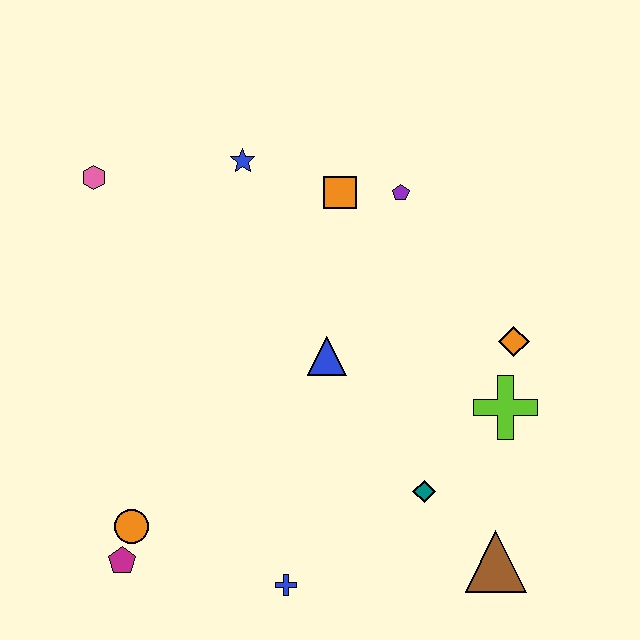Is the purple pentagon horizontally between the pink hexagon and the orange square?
No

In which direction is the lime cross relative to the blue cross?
The lime cross is to the right of the blue cross.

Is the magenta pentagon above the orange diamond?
No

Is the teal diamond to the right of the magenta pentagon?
Yes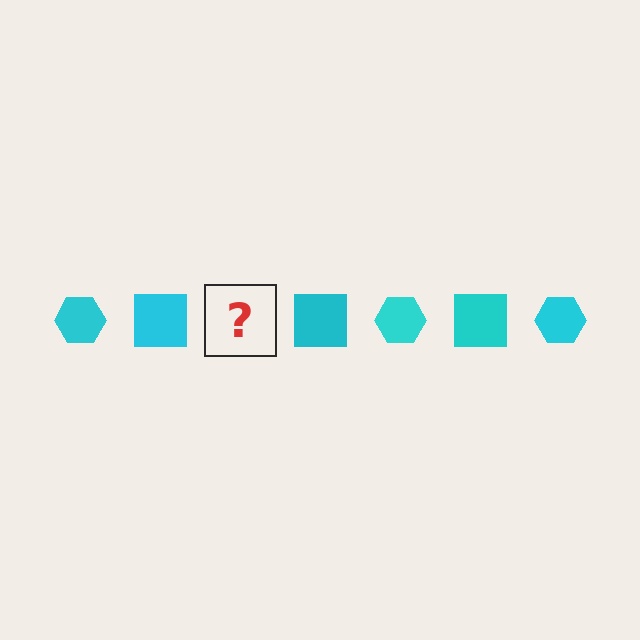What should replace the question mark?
The question mark should be replaced with a cyan hexagon.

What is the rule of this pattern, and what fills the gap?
The rule is that the pattern cycles through hexagon, square shapes in cyan. The gap should be filled with a cyan hexagon.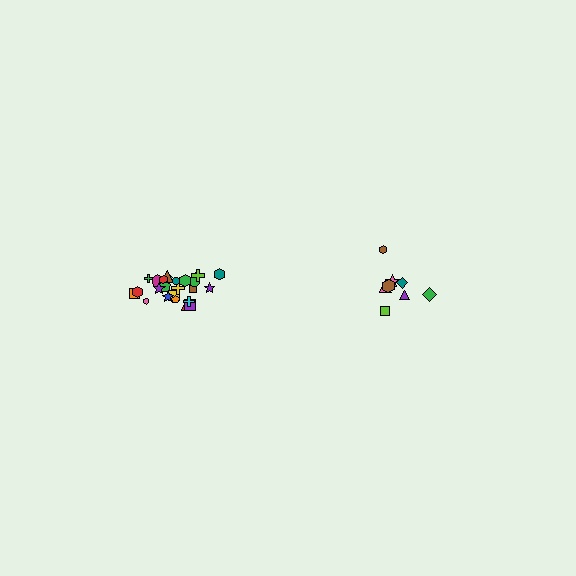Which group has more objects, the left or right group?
The left group.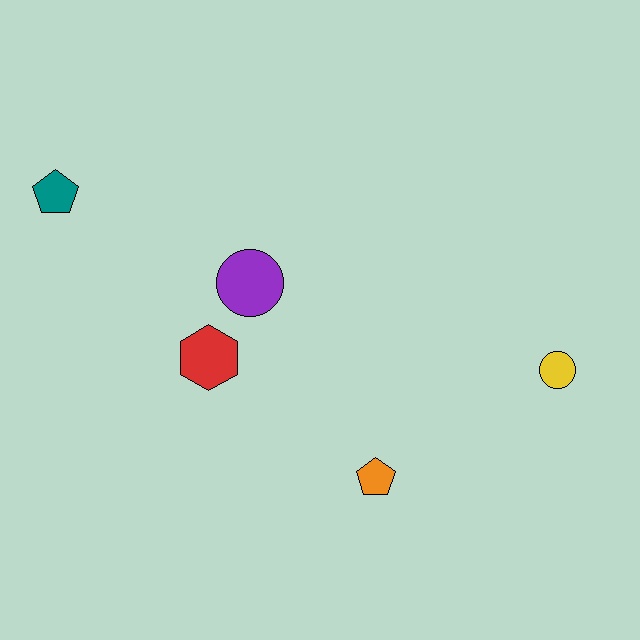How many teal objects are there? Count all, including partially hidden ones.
There is 1 teal object.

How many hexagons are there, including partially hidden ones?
There is 1 hexagon.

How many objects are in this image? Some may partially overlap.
There are 5 objects.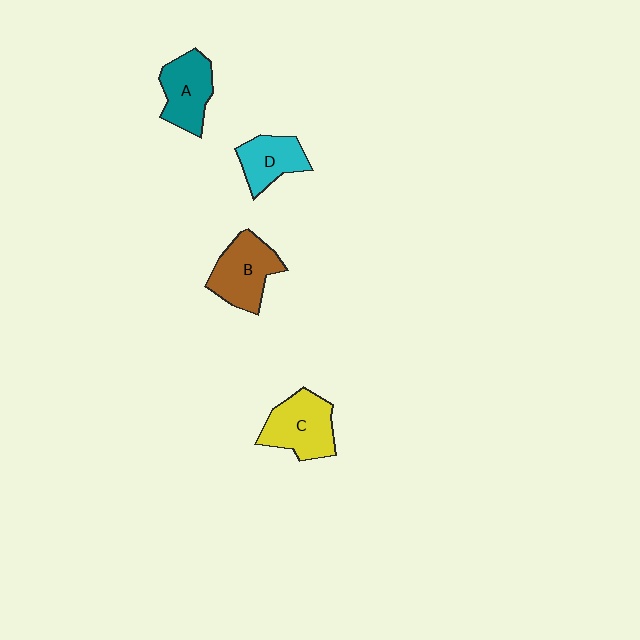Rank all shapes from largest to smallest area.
From largest to smallest: C (yellow), B (brown), A (teal), D (cyan).